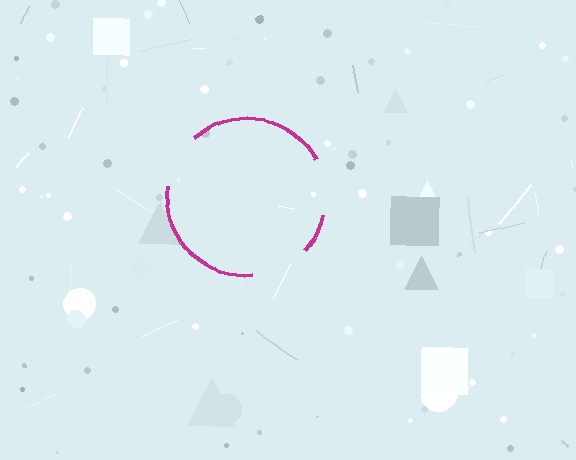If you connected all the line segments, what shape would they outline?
They would outline a circle.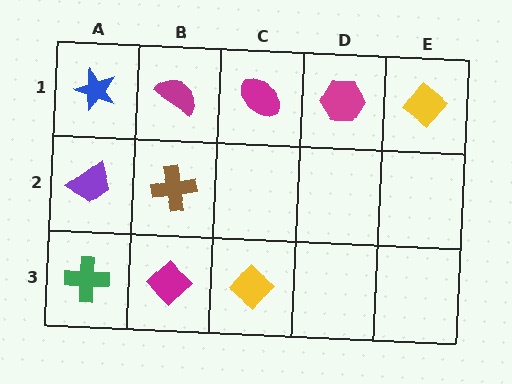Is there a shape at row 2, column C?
No, that cell is empty.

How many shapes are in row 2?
2 shapes.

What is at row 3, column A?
A green cross.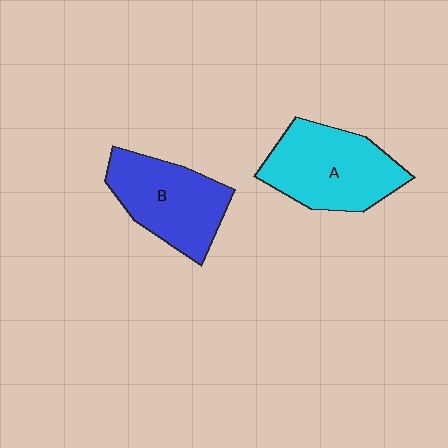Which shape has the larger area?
Shape A (cyan).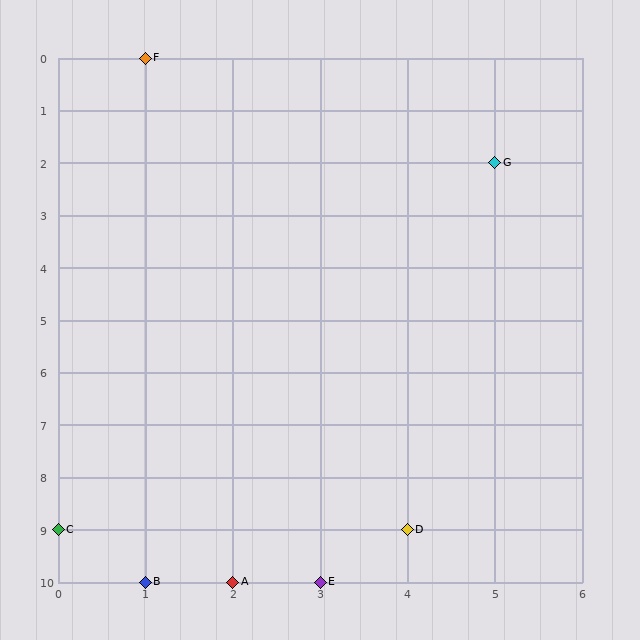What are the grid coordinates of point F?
Point F is at grid coordinates (1, 0).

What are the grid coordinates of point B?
Point B is at grid coordinates (1, 10).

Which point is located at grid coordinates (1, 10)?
Point B is at (1, 10).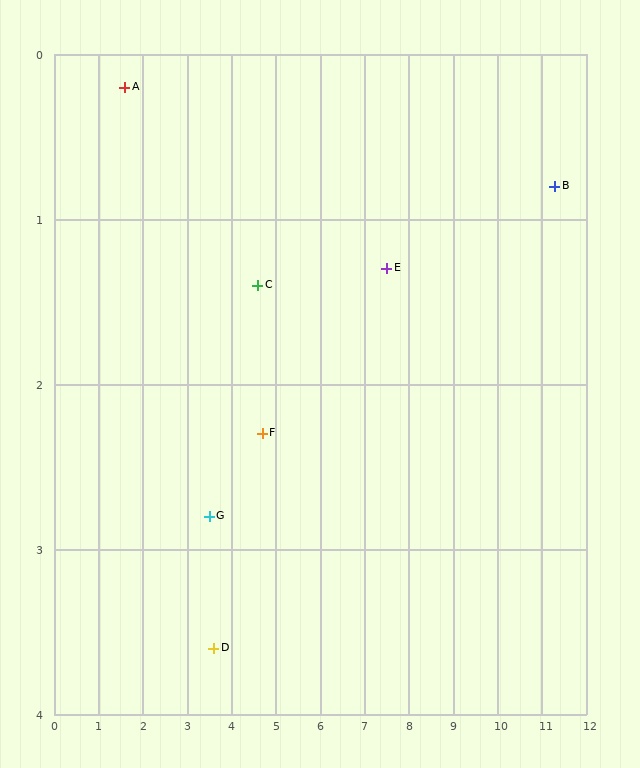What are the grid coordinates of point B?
Point B is at approximately (11.3, 0.8).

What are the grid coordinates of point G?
Point G is at approximately (3.5, 2.8).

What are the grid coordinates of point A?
Point A is at approximately (1.6, 0.2).